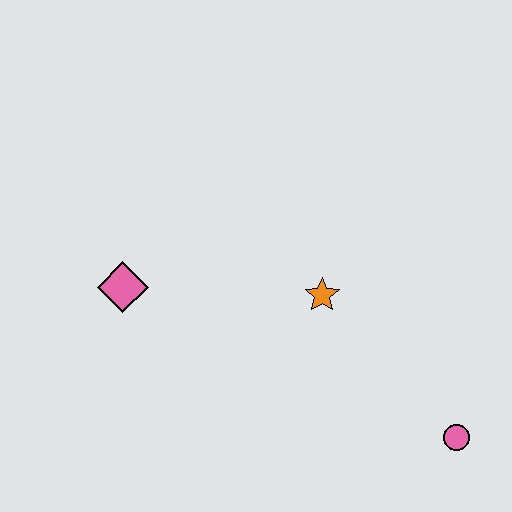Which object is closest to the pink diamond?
The orange star is closest to the pink diamond.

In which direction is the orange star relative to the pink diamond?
The orange star is to the right of the pink diamond.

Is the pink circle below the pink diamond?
Yes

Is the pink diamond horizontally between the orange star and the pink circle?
No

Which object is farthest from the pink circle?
The pink diamond is farthest from the pink circle.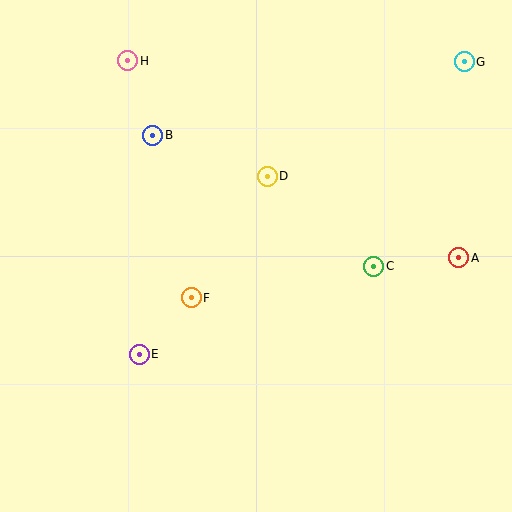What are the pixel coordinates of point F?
Point F is at (191, 298).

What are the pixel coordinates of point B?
Point B is at (153, 135).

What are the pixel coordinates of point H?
Point H is at (128, 61).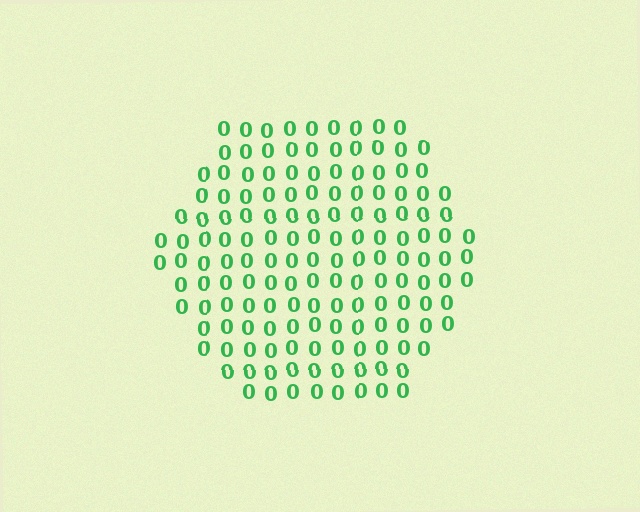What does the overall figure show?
The overall figure shows a hexagon.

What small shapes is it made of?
It is made of small digit 0's.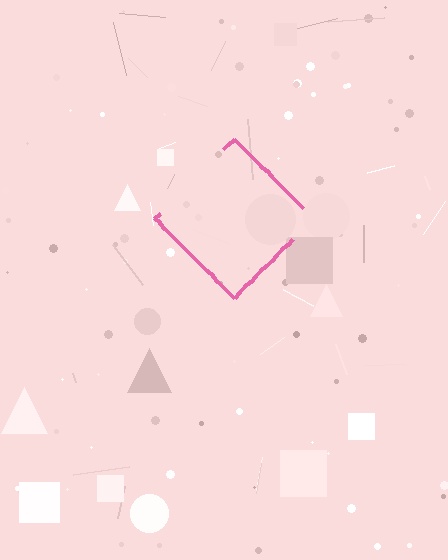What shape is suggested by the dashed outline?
The dashed outline suggests a diamond.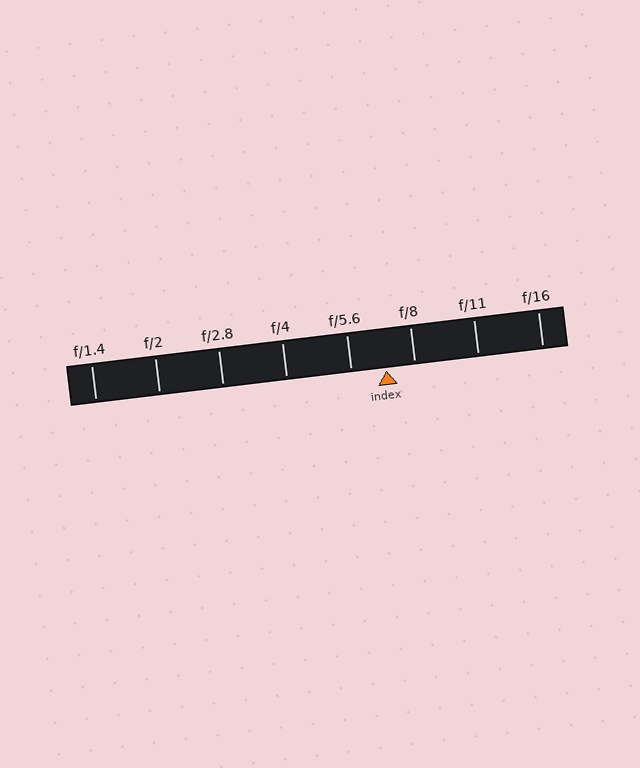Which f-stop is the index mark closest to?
The index mark is closest to f/8.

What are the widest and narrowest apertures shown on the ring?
The widest aperture shown is f/1.4 and the narrowest is f/16.